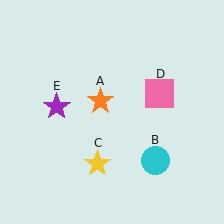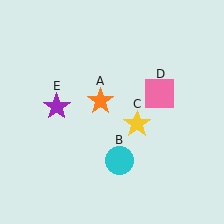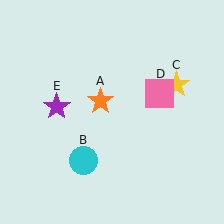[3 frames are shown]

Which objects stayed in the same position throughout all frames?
Orange star (object A) and pink square (object D) and purple star (object E) remained stationary.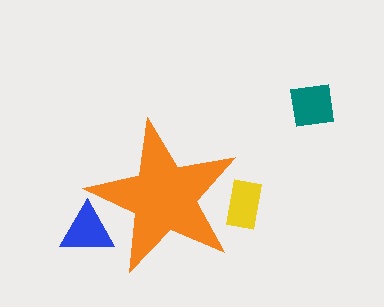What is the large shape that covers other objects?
An orange star.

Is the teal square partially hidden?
No, the teal square is fully visible.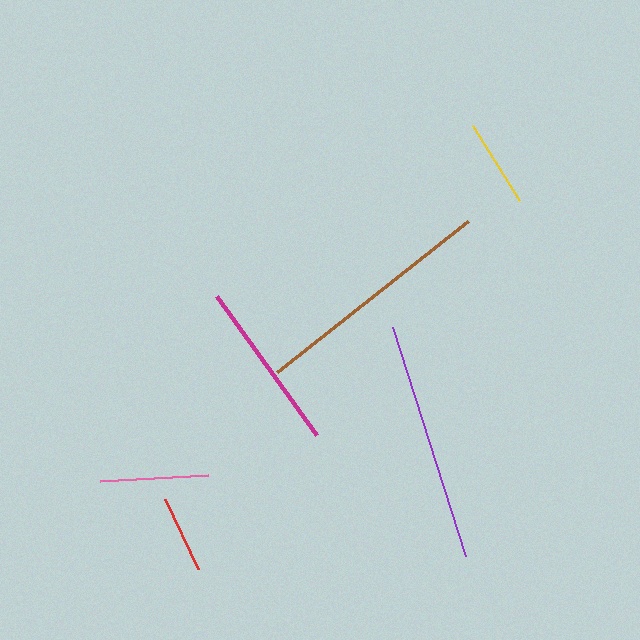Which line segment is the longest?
The brown line is the longest at approximately 244 pixels.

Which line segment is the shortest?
The red line is the shortest at approximately 77 pixels.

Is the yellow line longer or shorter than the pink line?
The pink line is longer than the yellow line.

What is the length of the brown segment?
The brown segment is approximately 244 pixels long.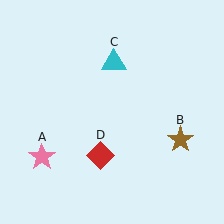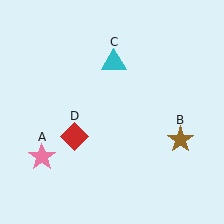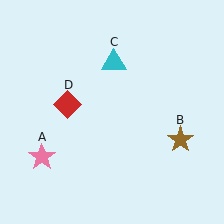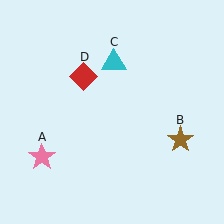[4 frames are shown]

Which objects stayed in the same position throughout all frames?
Pink star (object A) and brown star (object B) and cyan triangle (object C) remained stationary.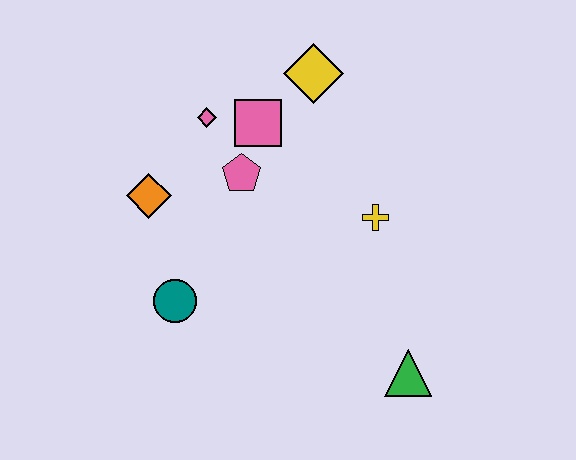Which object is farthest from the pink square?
The green triangle is farthest from the pink square.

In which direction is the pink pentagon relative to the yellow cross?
The pink pentagon is to the left of the yellow cross.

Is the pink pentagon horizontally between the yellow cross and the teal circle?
Yes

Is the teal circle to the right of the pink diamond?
No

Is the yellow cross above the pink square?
No